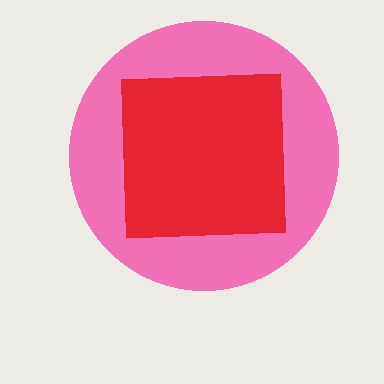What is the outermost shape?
The pink circle.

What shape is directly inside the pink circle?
The red square.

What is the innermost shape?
The red square.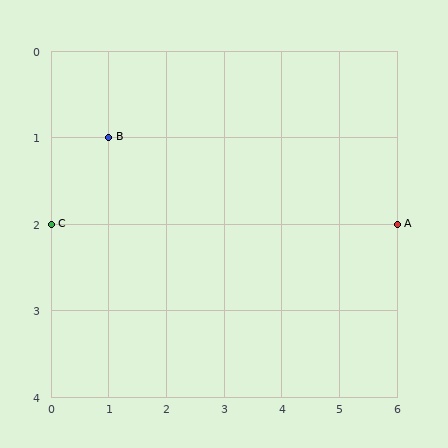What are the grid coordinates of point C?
Point C is at grid coordinates (0, 2).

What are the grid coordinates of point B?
Point B is at grid coordinates (1, 1).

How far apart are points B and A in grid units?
Points B and A are 5 columns and 1 row apart (about 5.1 grid units diagonally).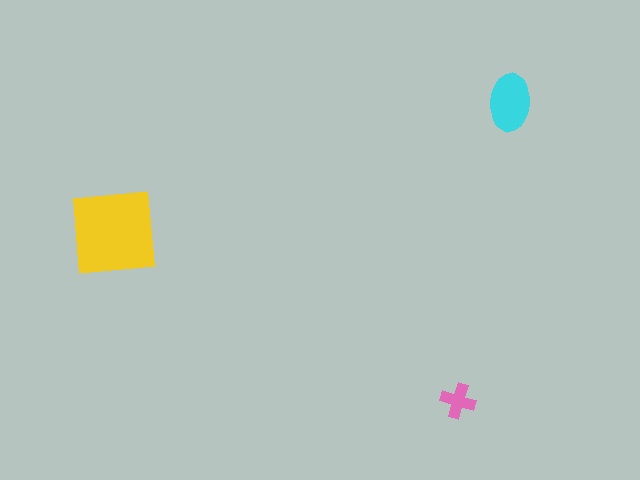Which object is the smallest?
The pink cross.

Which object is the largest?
The yellow square.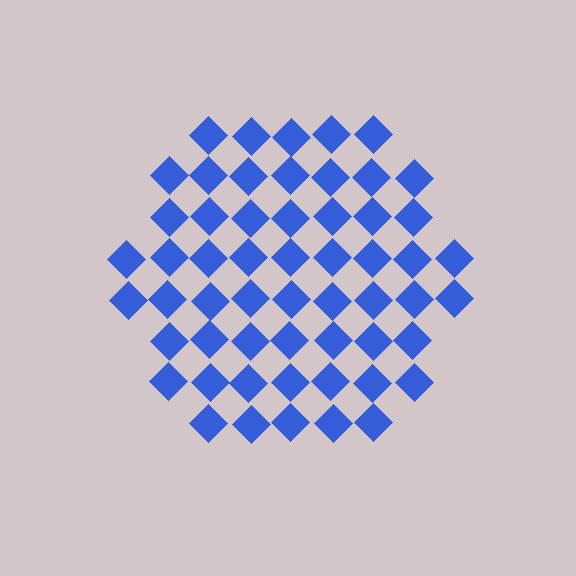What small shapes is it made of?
It is made of small diamonds.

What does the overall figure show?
The overall figure shows a hexagon.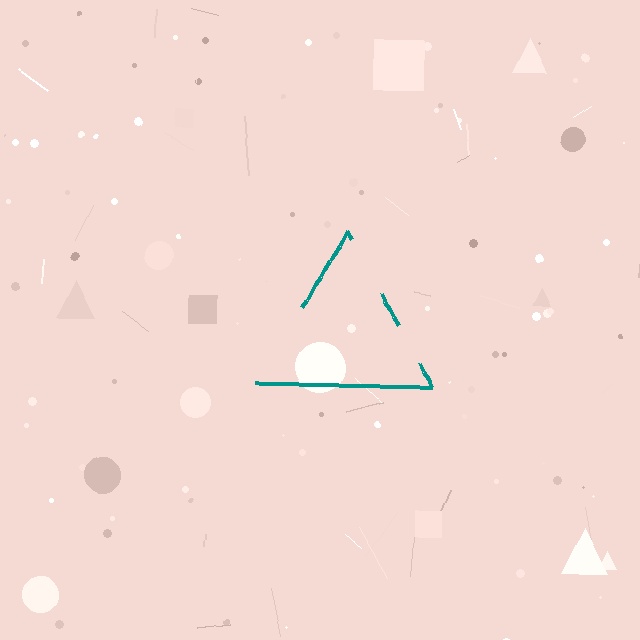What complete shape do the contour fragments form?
The contour fragments form a triangle.